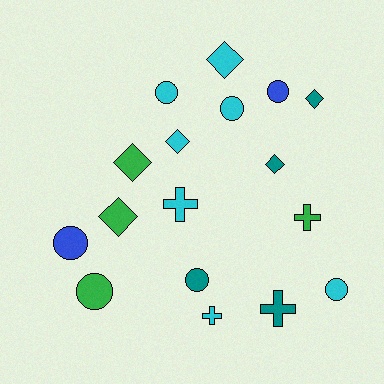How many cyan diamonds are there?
There are 2 cyan diamonds.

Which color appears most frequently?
Cyan, with 7 objects.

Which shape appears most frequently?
Circle, with 7 objects.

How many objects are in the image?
There are 17 objects.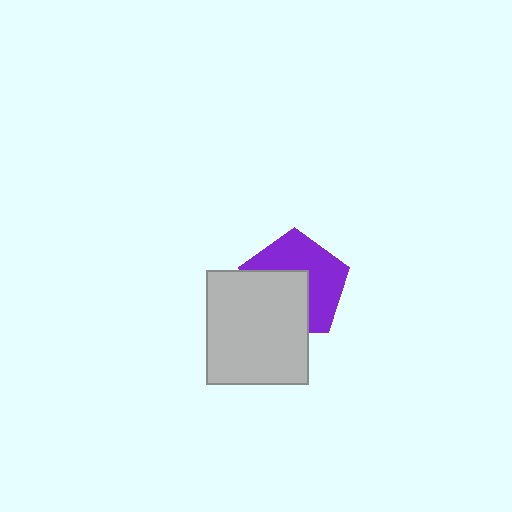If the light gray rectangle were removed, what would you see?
You would see the complete purple pentagon.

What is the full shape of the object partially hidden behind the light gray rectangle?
The partially hidden object is a purple pentagon.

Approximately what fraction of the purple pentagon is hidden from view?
Roughly 47% of the purple pentagon is hidden behind the light gray rectangle.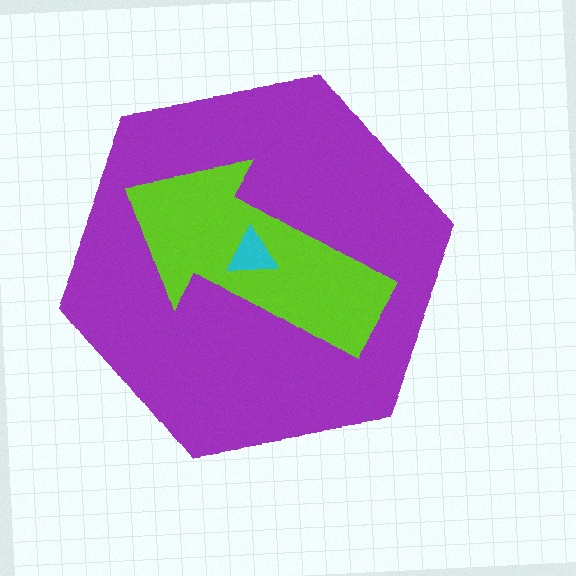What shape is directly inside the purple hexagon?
The lime arrow.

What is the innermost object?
The cyan triangle.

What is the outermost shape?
The purple hexagon.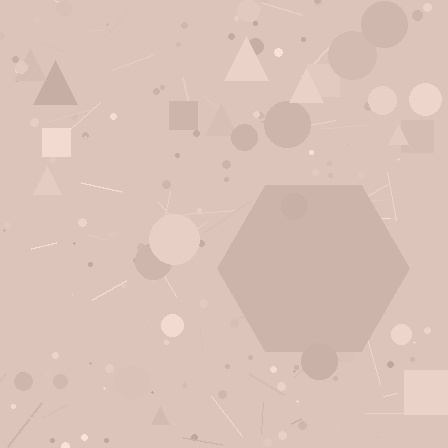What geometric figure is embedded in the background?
A hexagon is embedded in the background.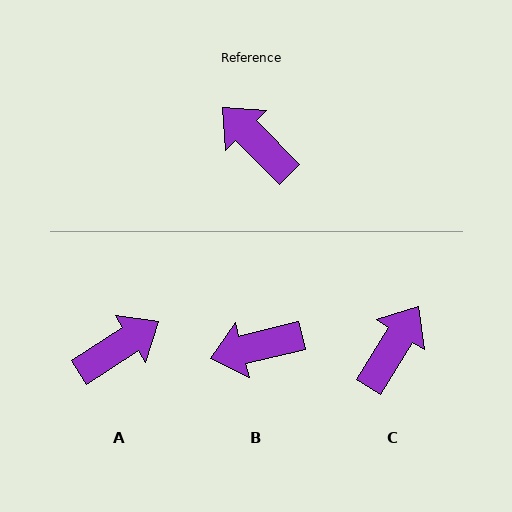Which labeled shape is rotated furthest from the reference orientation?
A, about 102 degrees away.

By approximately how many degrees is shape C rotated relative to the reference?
Approximately 76 degrees clockwise.